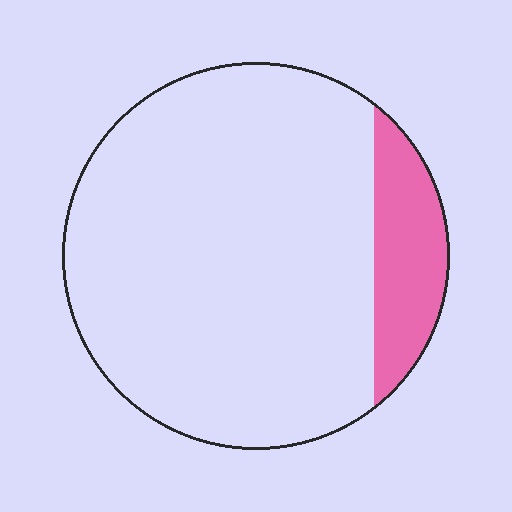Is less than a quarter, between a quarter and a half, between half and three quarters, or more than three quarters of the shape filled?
Less than a quarter.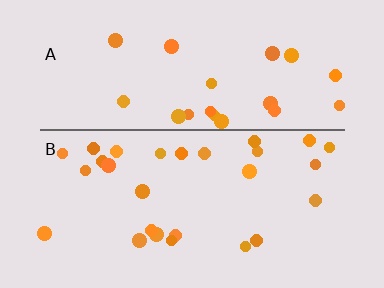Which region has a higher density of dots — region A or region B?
B (the bottom).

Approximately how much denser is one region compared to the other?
Approximately 1.2× — region B over region A.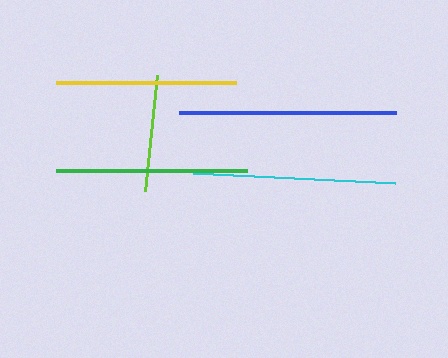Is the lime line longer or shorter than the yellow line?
The yellow line is longer than the lime line.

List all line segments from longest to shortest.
From longest to shortest: blue, cyan, green, yellow, lime.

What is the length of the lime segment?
The lime segment is approximately 117 pixels long.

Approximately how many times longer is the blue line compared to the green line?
The blue line is approximately 1.1 times the length of the green line.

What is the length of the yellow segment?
The yellow segment is approximately 180 pixels long.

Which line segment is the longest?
The blue line is the longest at approximately 217 pixels.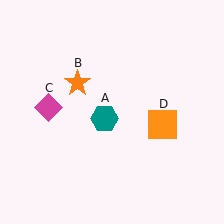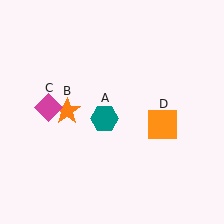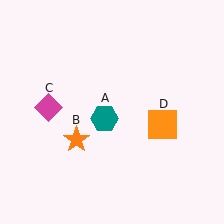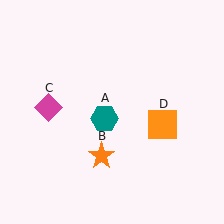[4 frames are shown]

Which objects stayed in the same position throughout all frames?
Teal hexagon (object A) and magenta diamond (object C) and orange square (object D) remained stationary.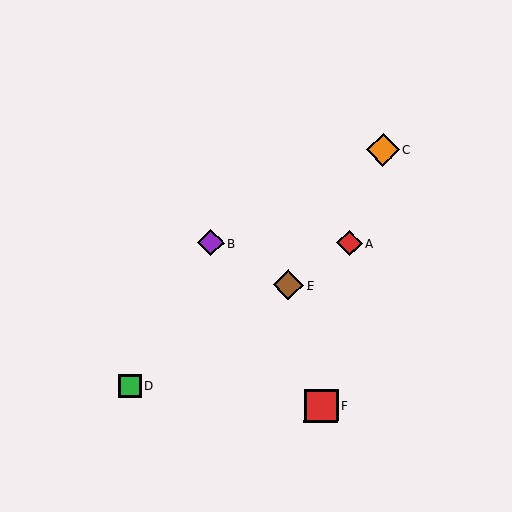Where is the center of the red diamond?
The center of the red diamond is at (350, 243).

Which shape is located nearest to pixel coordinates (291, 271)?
The brown diamond (labeled E) at (288, 285) is nearest to that location.